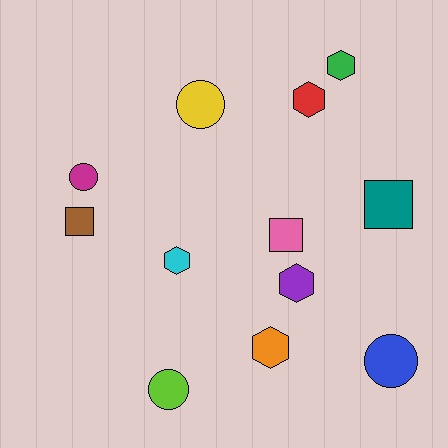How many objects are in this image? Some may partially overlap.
There are 12 objects.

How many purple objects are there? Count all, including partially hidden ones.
There is 1 purple object.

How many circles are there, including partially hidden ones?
There are 4 circles.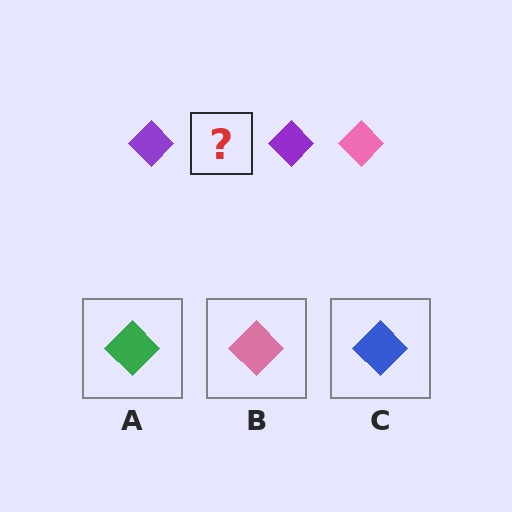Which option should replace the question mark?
Option B.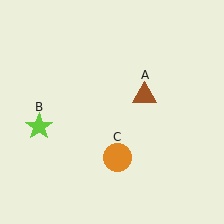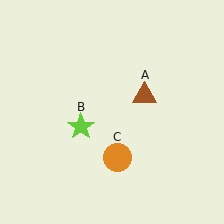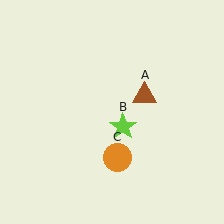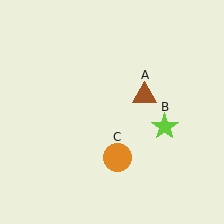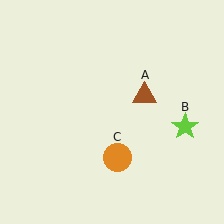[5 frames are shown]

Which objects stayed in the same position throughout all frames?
Brown triangle (object A) and orange circle (object C) remained stationary.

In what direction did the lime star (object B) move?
The lime star (object B) moved right.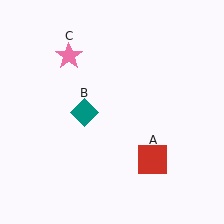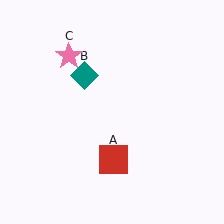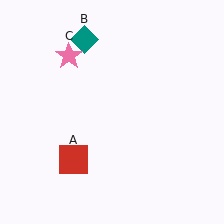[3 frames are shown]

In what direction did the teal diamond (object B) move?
The teal diamond (object B) moved up.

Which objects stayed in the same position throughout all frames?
Pink star (object C) remained stationary.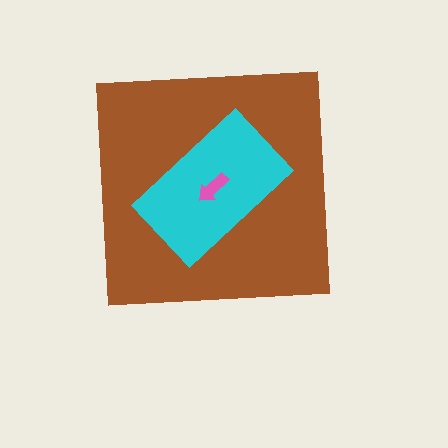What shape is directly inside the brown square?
The cyan rectangle.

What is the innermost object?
The pink arrow.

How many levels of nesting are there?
3.